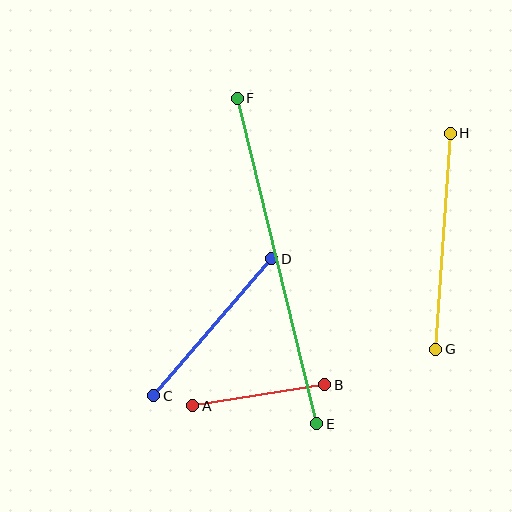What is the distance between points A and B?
The distance is approximately 134 pixels.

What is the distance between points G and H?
The distance is approximately 216 pixels.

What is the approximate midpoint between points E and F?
The midpoint is at approximately (277, 261) pixels.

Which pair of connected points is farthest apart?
Points E and F are farthest apart.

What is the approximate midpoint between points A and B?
The midpoint is at approximately (259, 395) pixels.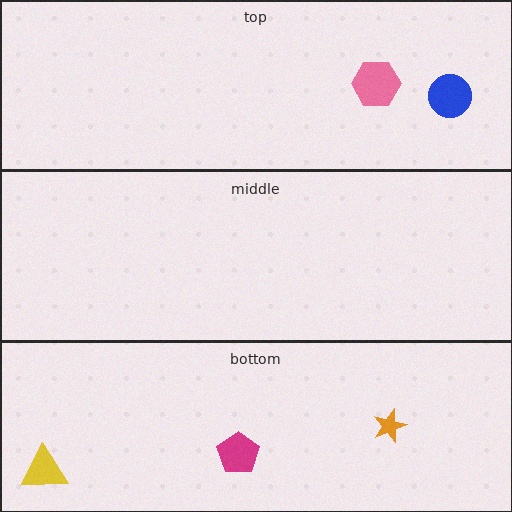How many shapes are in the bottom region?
3.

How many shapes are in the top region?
2.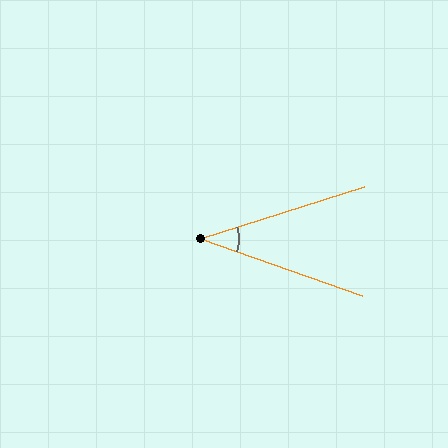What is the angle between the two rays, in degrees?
Approximately 37 degrees.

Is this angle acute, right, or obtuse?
It is acute.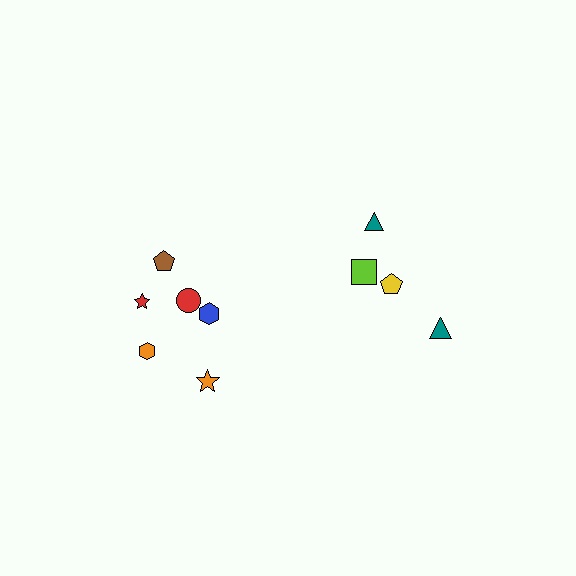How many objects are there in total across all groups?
There are 10 objects.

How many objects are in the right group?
There are 4 objects.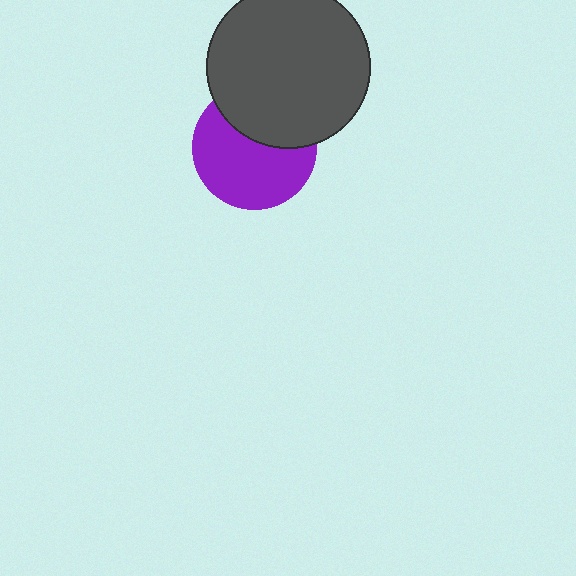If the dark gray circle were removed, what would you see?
You would see the complete purple circle.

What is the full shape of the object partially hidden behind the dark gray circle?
The partially hidden object is a purple circle.